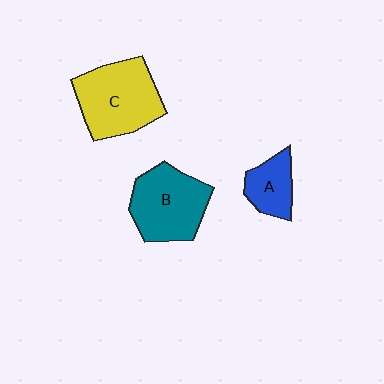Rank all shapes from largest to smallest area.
From largest to smallest: C (yellow), B (teal), A (blue).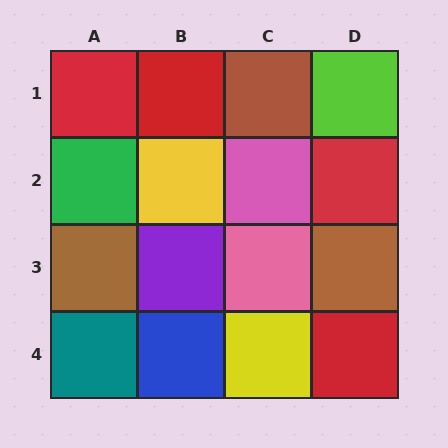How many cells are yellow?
2 cells are yellow.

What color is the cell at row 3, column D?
Brown.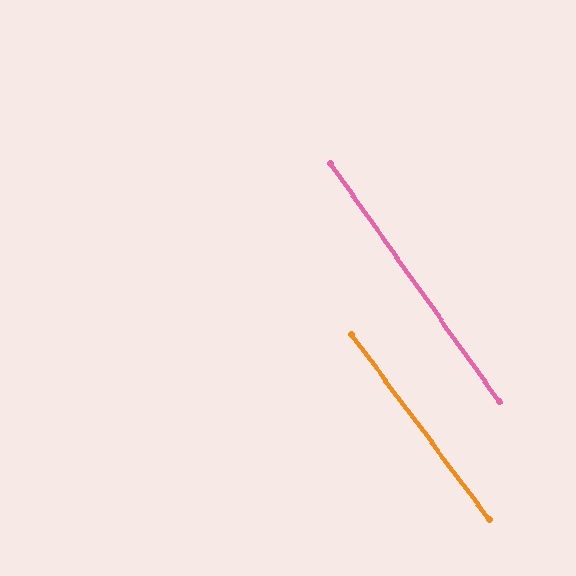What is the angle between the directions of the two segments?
Approximately 1 degree.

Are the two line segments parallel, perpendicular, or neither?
Parallel — their directions differ by only 1.2°.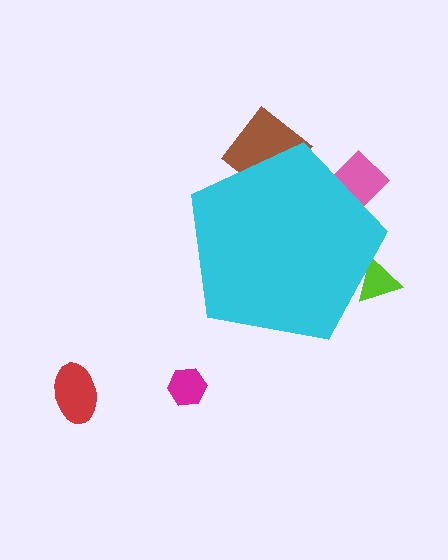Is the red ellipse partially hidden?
No, the red ellipse is fully visible.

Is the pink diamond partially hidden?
Yes, the pink diamond is partially hidden behind the cyan pentagon.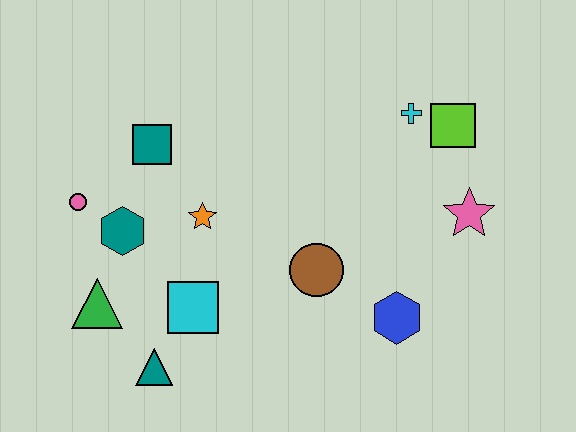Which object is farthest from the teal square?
The pink star is farthest from the teal square.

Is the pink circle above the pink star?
Yes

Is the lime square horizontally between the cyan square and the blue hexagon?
No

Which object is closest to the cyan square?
The teal triangle is closest to the cyan square.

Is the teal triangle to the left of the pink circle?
No